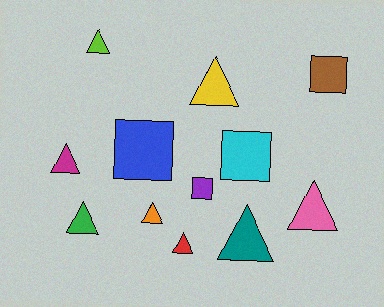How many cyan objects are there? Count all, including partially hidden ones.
There is 1 cyan object.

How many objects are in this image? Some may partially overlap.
There are 12 objects.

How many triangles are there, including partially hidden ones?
There are 8 triangles.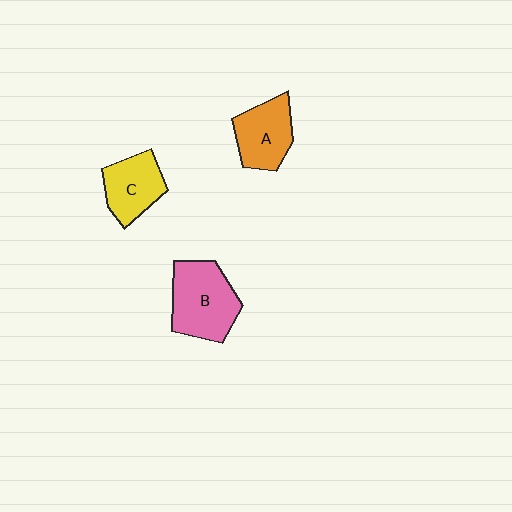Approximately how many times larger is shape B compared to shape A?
Approximately 1.3 times.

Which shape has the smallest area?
Shape C (yellow).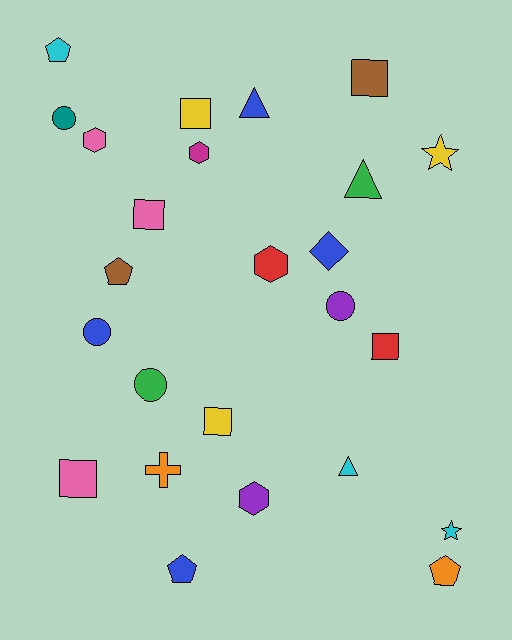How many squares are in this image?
There are 6 squares.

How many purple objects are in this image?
There are 2 purple objects.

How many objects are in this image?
There are 25 objects.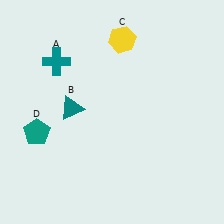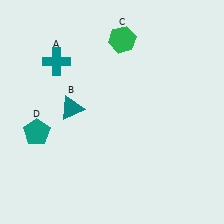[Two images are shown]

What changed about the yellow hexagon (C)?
In Image 1, C is yellow. In Image 2, it changed to green.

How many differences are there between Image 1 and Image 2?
There is 1 difference between the two images.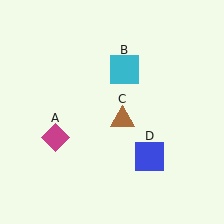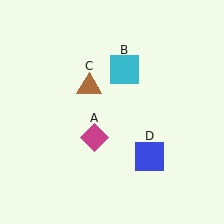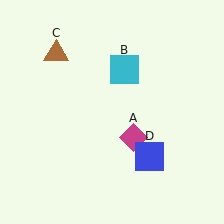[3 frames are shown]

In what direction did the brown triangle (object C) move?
The brown triangle (object C) moved up and to the left.